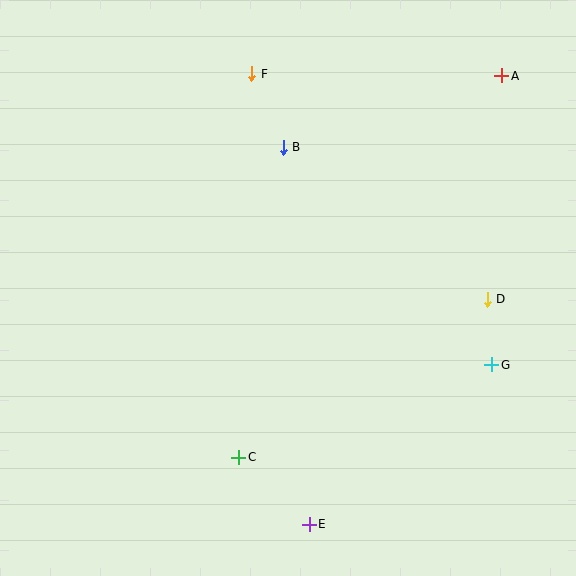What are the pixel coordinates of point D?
Point D is at (487, 299).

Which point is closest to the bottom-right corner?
Point G is closest to the bottom-right corner.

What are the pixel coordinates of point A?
Point A is at (502, 76).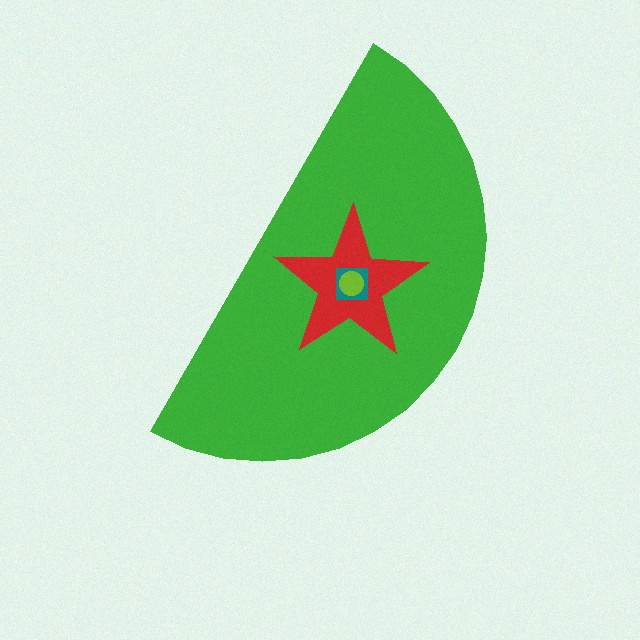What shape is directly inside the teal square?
The lime circle.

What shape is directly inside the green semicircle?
The red star.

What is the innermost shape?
The lime circle.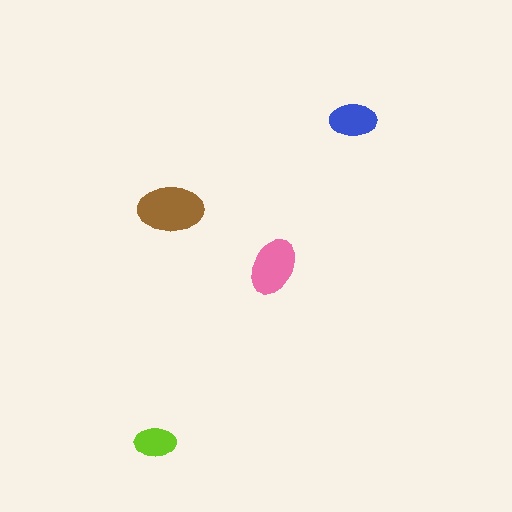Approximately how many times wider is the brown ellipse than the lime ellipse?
About 1.5 times wider.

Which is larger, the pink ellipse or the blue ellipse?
The pink one.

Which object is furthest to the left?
The lime ellipse is leftmost.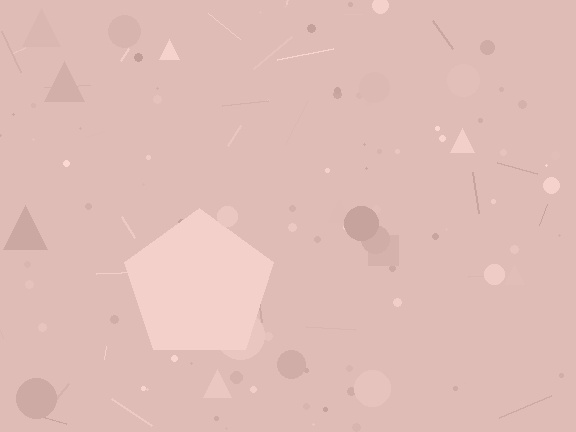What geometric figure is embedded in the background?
A pentagon is embedded in the background.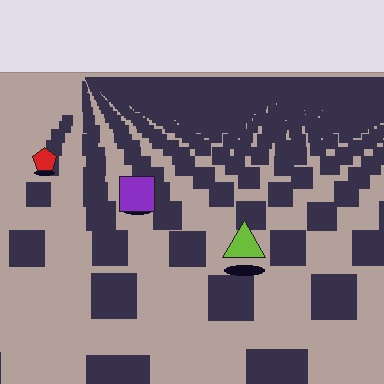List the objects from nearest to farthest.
From nearest to farthest: the lime triangle, the purple square, the red pentagon.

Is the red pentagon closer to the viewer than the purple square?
No. The purple square is closer — you can tell from the texture gradient: the ground texture is coarser near it.